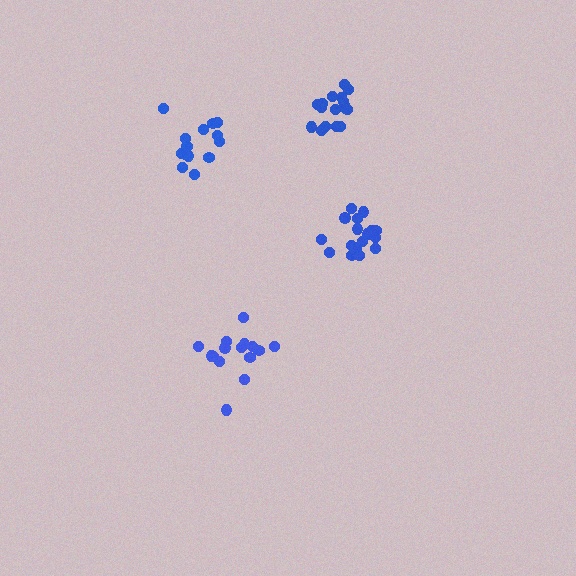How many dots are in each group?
Group 1: 17 dots, Group 2: 17 dots, Group 3: 14 dots, Group 4: 15 dots (63 total).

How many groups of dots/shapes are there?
There are 4 groups.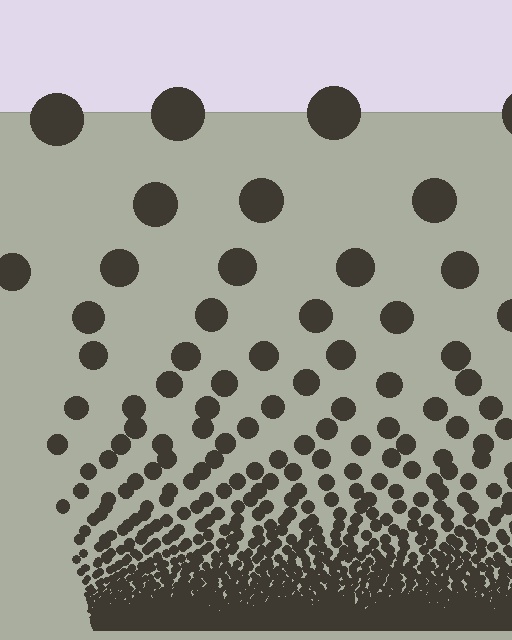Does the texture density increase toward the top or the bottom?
Density increases toward the bottom.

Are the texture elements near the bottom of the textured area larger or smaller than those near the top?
Smaller. The gradient is inverted — elements near the bottom are smaller and denser.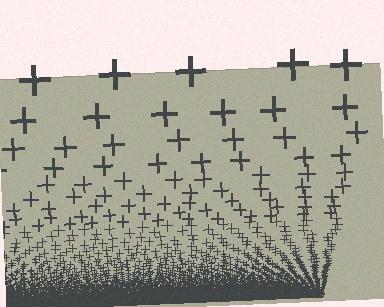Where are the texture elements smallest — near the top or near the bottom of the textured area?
Near the bottom.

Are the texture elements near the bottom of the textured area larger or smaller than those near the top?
Smaller. The gradient is inverted — elements near the bottom are smaller and denser.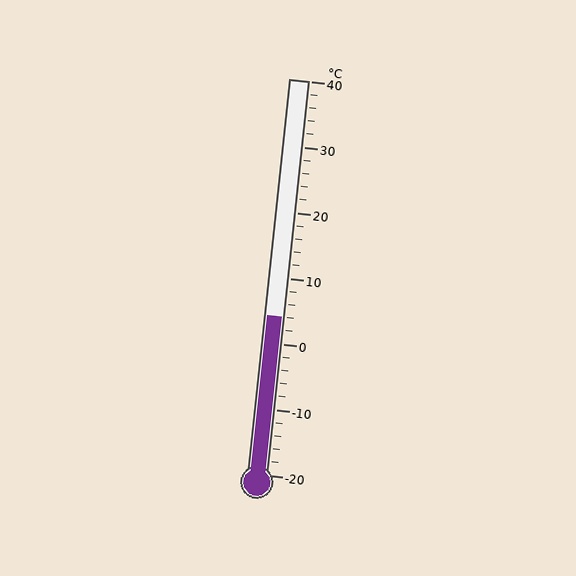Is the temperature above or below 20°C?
The temperature is below 20°C.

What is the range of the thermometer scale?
The thermometer scale ranges from -20°C to 40°C.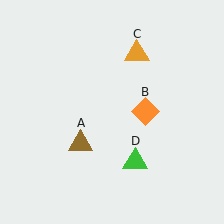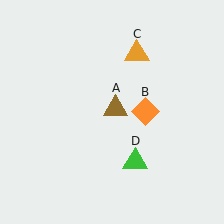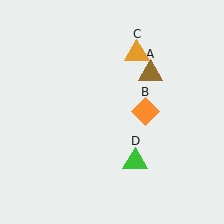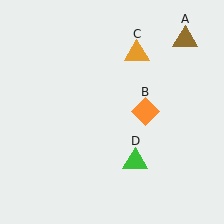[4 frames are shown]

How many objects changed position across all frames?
1 object changed position: brown triangle (object A).